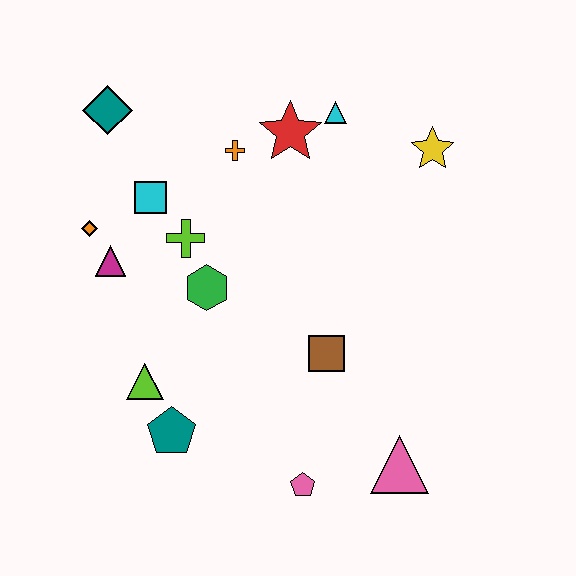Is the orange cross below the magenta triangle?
No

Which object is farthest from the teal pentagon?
The yellow star is farthest from the teal pentagon.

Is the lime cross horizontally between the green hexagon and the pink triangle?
No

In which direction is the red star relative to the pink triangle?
The red star is above the pink triangle.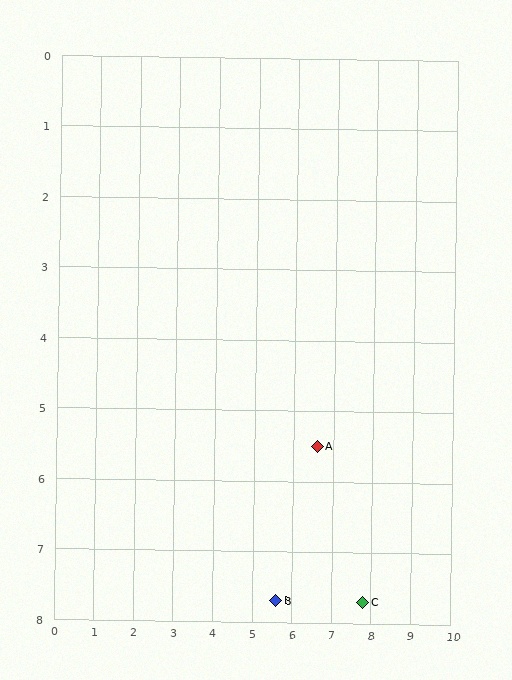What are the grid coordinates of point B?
Point B is at approximately (5.6, 7.7).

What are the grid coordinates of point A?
Point A is at approximately (6.6, 5.5).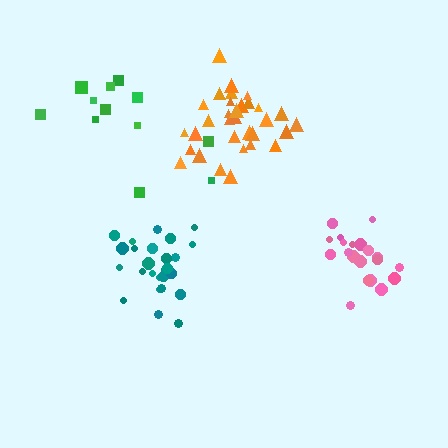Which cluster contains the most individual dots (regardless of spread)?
Orange (32).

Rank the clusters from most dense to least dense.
teal, orange, pink, green.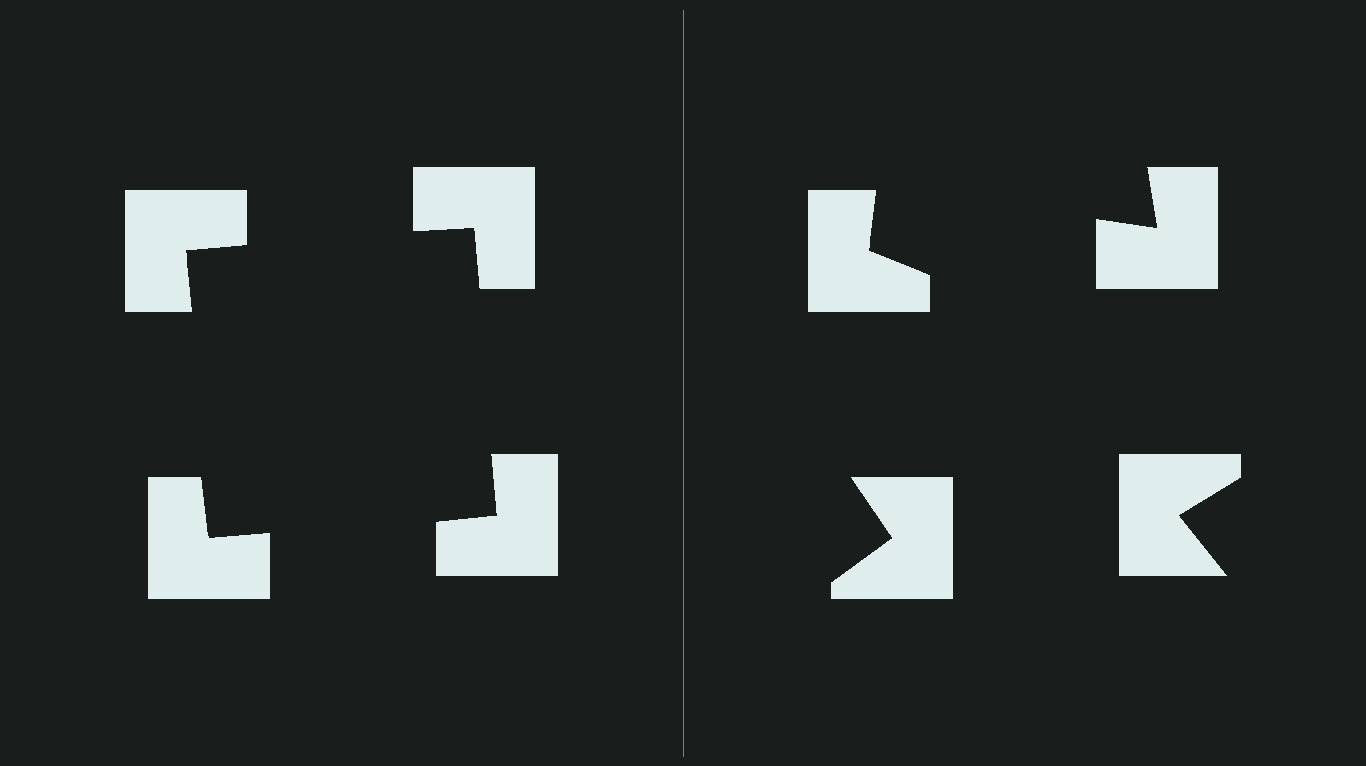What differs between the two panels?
The notched squares are positioned identically on both sides; only the wedge orientations differ. On the left they align to a square; on the right they are misaligned.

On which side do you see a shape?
An illusory square appears on the left side. On the right side the wedge cuts are rotated, so no coherent shape forms.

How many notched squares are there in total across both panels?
8 — 4 on each side.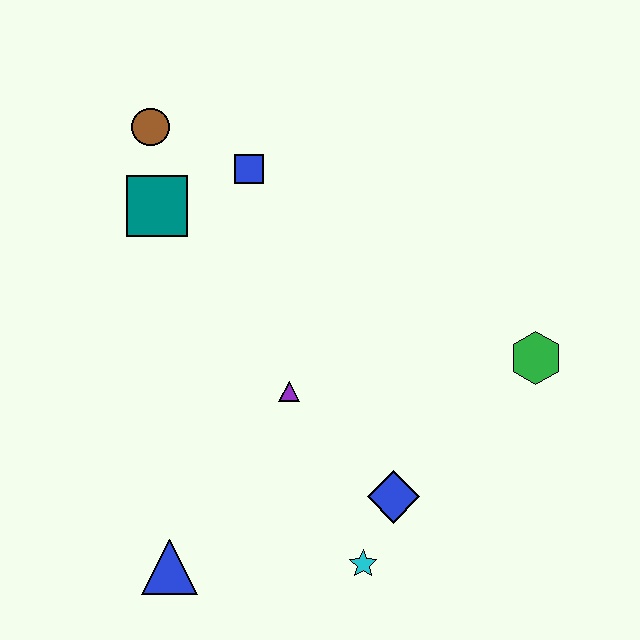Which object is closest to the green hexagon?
The blue diamond is closest to the green hexagon.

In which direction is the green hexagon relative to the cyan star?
The green hexagon is above the cyan star.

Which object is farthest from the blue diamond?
The brown circle is farthest from the blue diamond.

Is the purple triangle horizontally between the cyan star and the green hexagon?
No